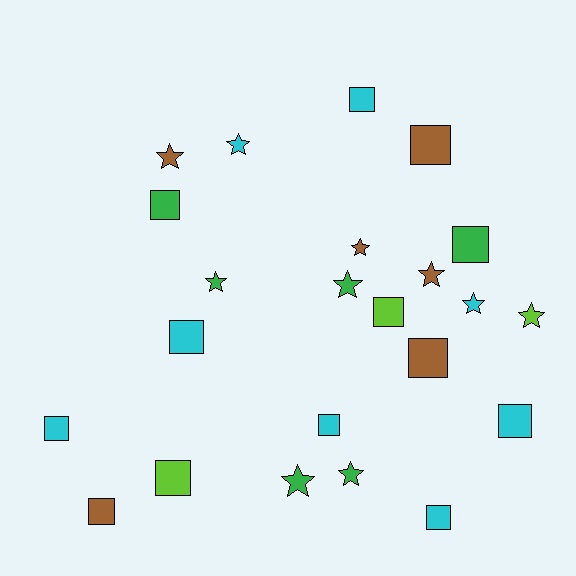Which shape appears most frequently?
Square, with 13 objects.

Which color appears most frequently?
Cyan, with 8 objects.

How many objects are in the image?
There are 23 objects.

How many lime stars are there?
There is 1 lime star.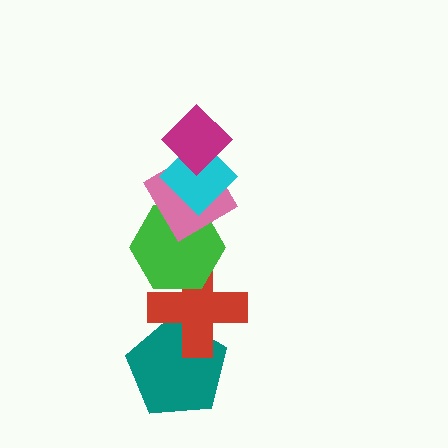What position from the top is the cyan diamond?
The cyan diamond is 2nd from the top.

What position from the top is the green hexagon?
The green hexagon is 4th from the top.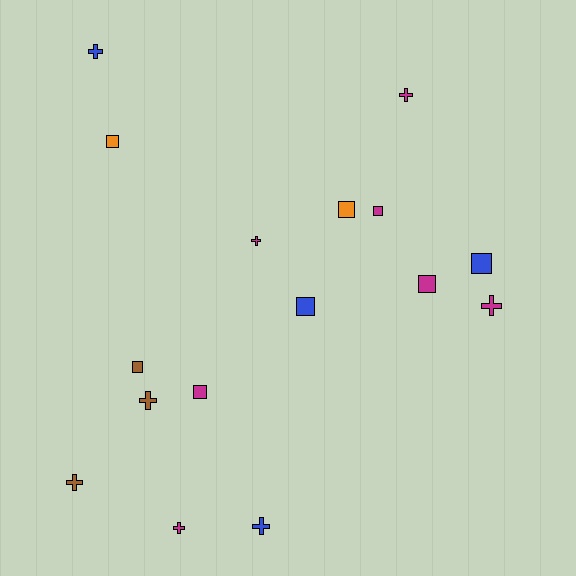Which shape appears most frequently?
Cross, with 8 objects.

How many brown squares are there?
There is 1 brown square.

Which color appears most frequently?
Magenta, with 7 objects.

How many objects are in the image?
There are 16 objects.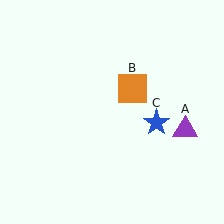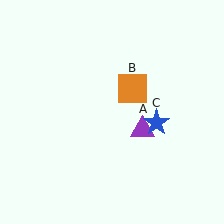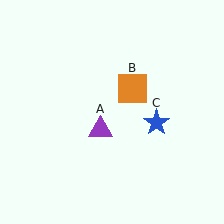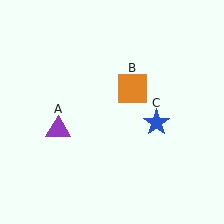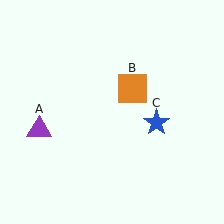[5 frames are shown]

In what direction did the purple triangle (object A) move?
The purple triangle (object A) moved left.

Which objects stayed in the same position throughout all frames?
Orange square (object B) and blue star (object C) remained stationary.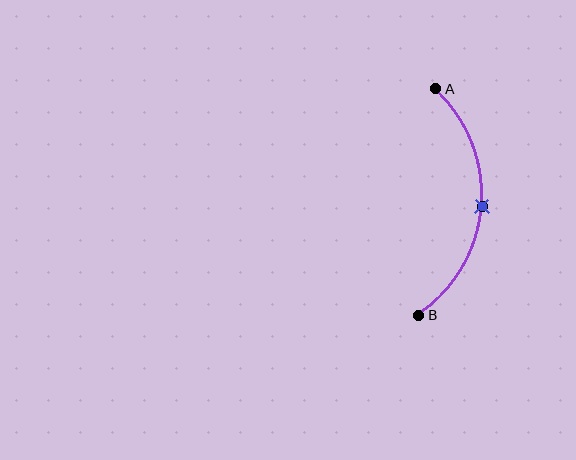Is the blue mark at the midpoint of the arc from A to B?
Yes. The blue mark lies on the arc at equal arc-length from both A and B — it is the arc midpoint.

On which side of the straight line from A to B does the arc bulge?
The arc bulges to the right of the straight line connecting A and B.